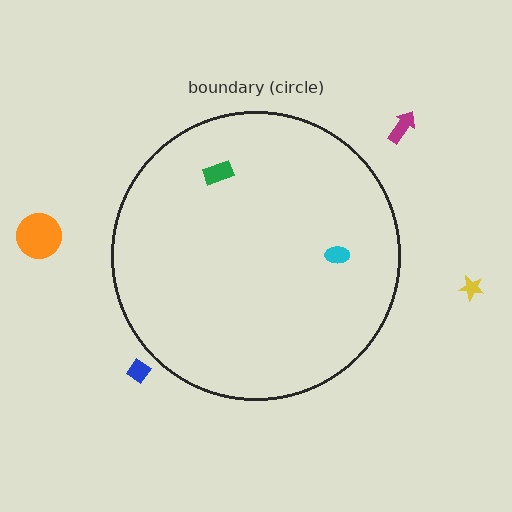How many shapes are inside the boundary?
2 inside, 4 outside.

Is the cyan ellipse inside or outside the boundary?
Inside.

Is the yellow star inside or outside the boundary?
Outside.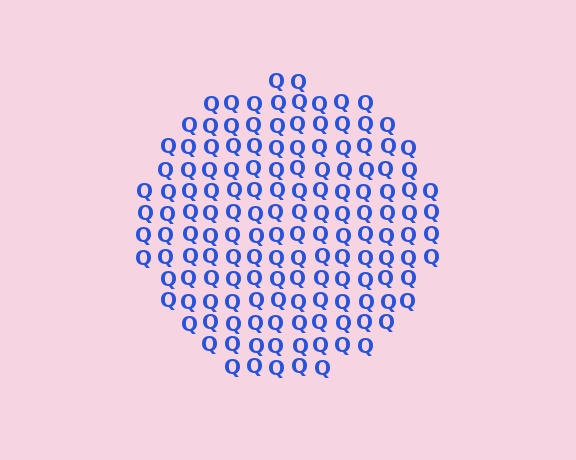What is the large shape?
The large shape is a circle.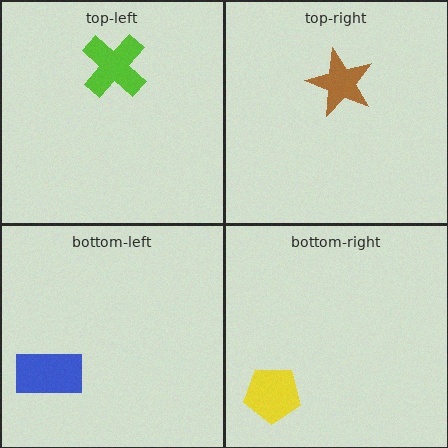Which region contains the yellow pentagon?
The bottom-right region.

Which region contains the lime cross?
The top-left region.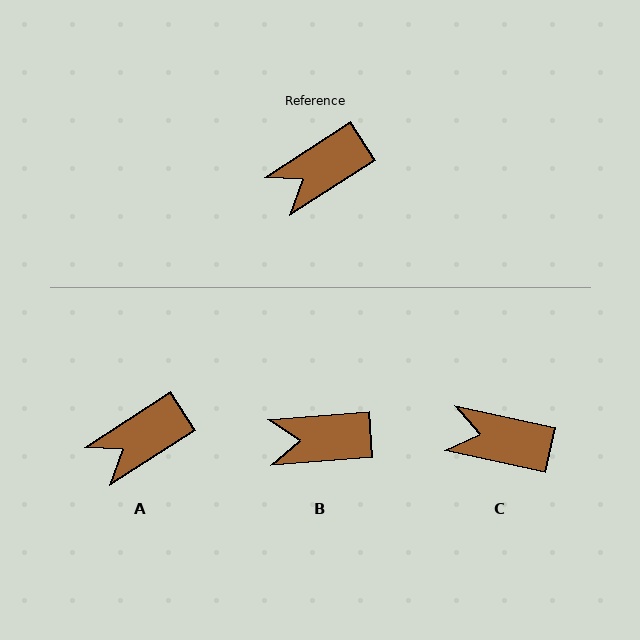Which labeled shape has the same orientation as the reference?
A.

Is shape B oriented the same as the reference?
No, it is off by about 28 degrees.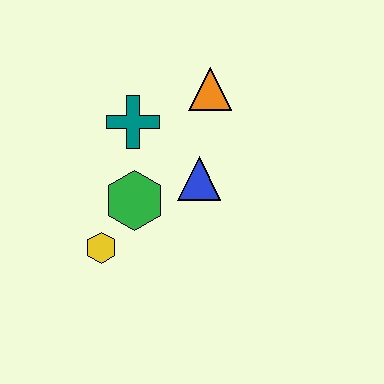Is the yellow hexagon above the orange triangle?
No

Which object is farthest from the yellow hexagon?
The orange triangle is farthest from the yellow hexagon.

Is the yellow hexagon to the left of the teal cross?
Yes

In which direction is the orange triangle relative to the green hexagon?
The orange triangle is above the green hexagon.